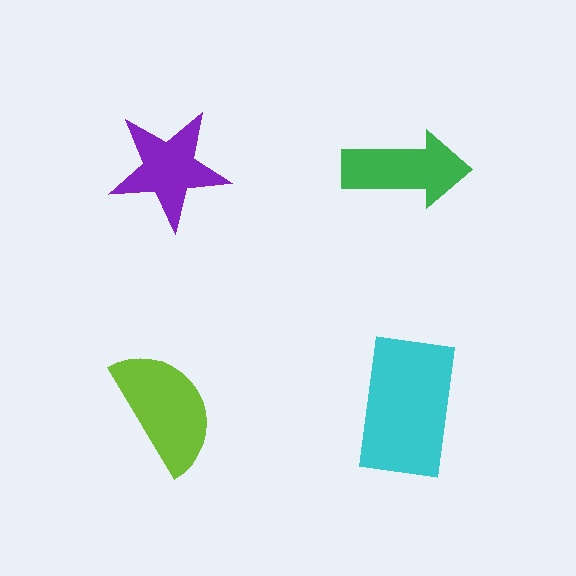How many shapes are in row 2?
2 shapes.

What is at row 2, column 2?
A cyan rectangle.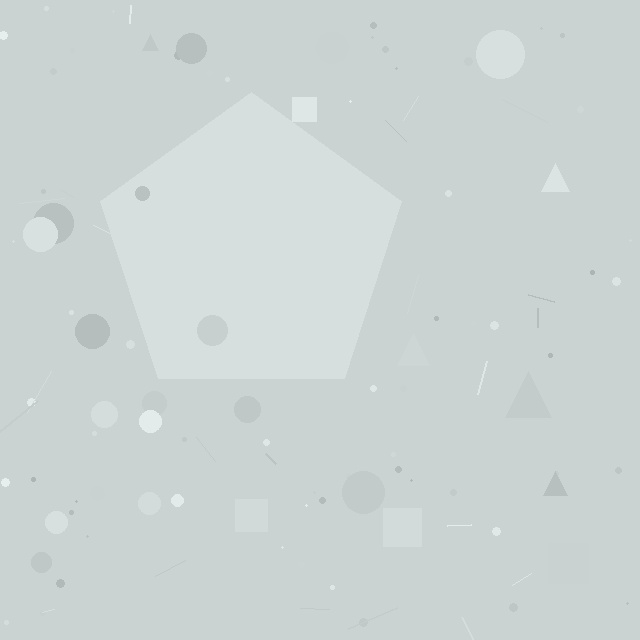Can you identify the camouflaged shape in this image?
The camouflaged shape is a pentagon.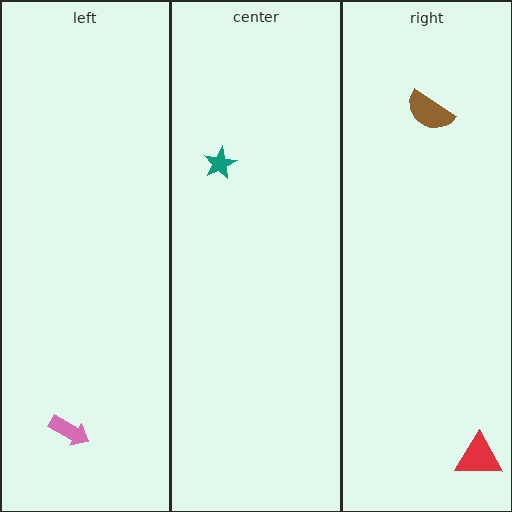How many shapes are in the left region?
1.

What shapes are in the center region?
The teal star.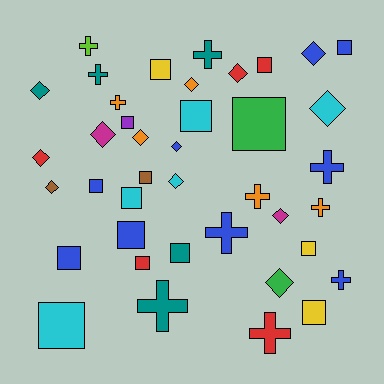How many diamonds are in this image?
There are 13 diamonds.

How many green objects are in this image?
There are 2 green objects.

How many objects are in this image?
There are 40 objects.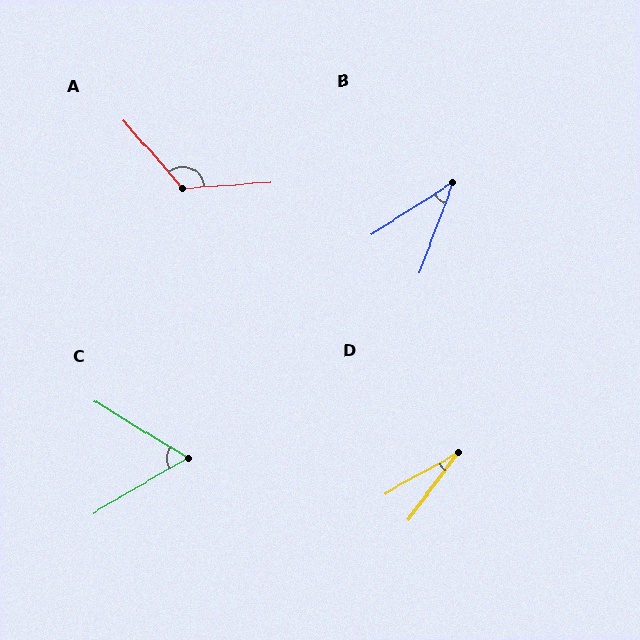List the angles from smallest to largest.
D (24°), B (37°), C (62°), A (127°).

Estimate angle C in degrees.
Approximately 62 degrees.